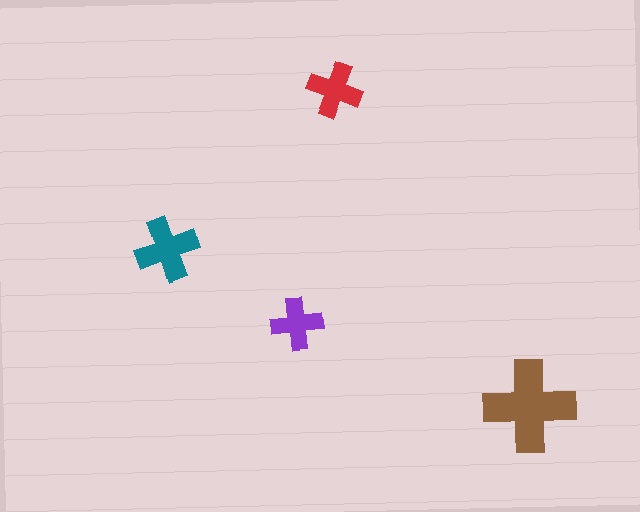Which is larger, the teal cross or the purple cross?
The teal one.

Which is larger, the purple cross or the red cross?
The red one.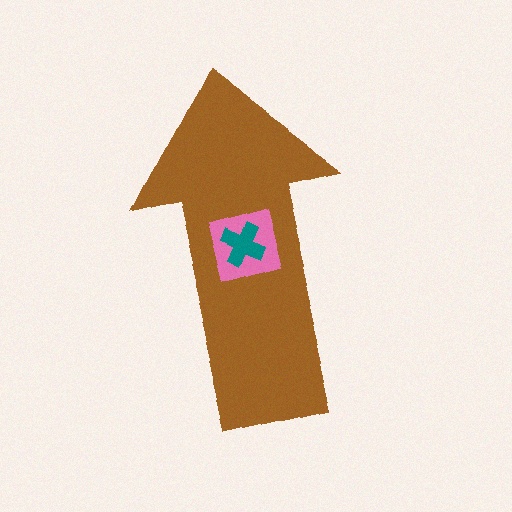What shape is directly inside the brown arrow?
The pink square.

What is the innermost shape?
The teal cross.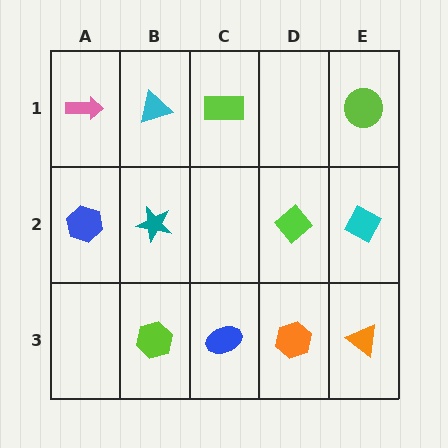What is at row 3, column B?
A lime hexagon.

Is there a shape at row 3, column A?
No, that cell is empty.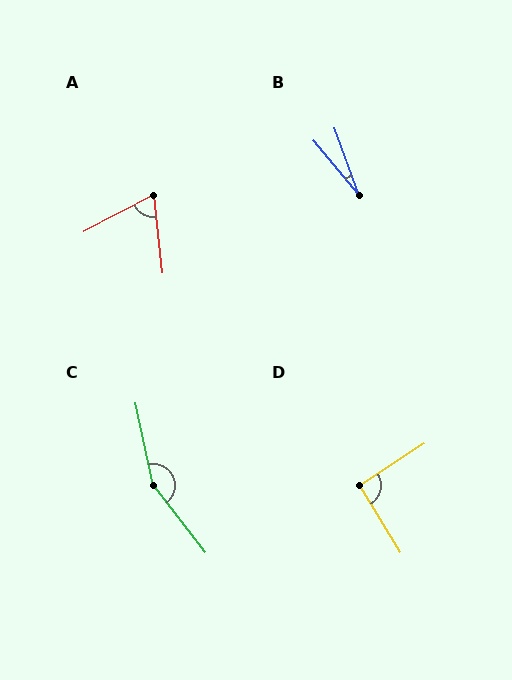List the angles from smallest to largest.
B (20°), A (68°), D (92°), C (154°).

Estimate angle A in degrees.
Approximately 68 degrees.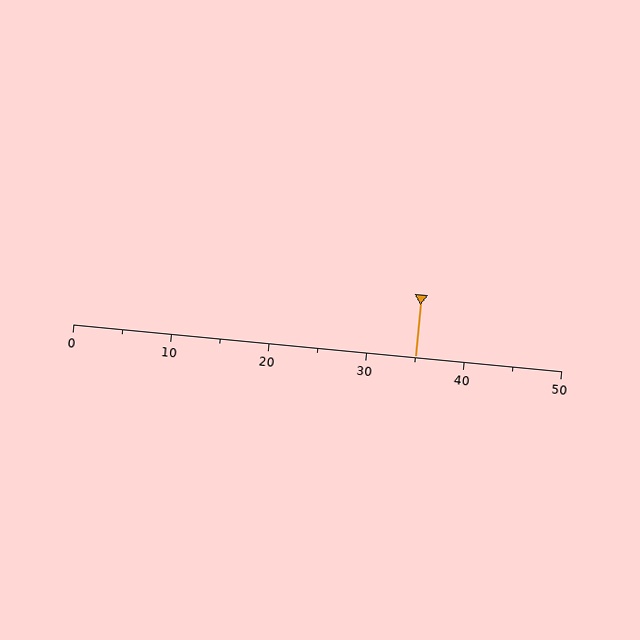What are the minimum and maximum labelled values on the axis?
The axis runs from 0 to 50.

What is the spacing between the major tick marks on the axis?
The major ticks are spaced 10 apart.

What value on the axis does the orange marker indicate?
The marker indicates approximately 35.